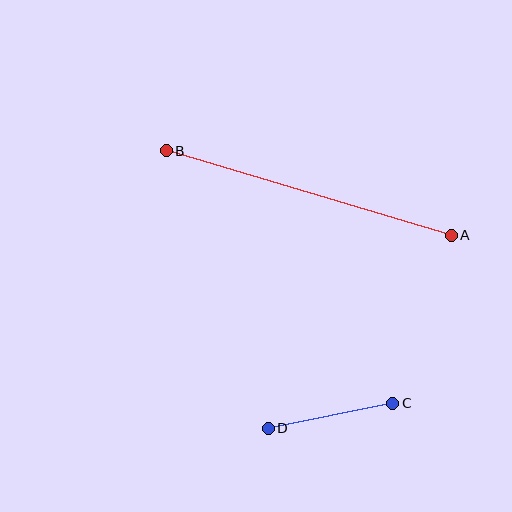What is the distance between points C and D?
The distance is approximately 127 pixels.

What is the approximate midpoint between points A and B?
The midpoint is at approximately (309, 193) pixels.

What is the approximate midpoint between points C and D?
The midpoint is at approximately (331, 416) pixels.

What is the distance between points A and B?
The distance is approximately 297 pixels.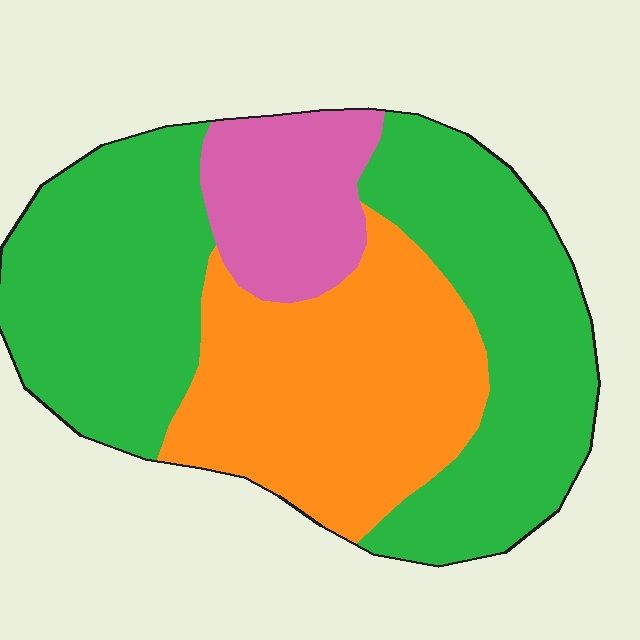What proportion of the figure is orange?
Orange takes up about one third (1/3) of the figure.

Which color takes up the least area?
Pink, at roughly 15%.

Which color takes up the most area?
Green, at roughly 55%.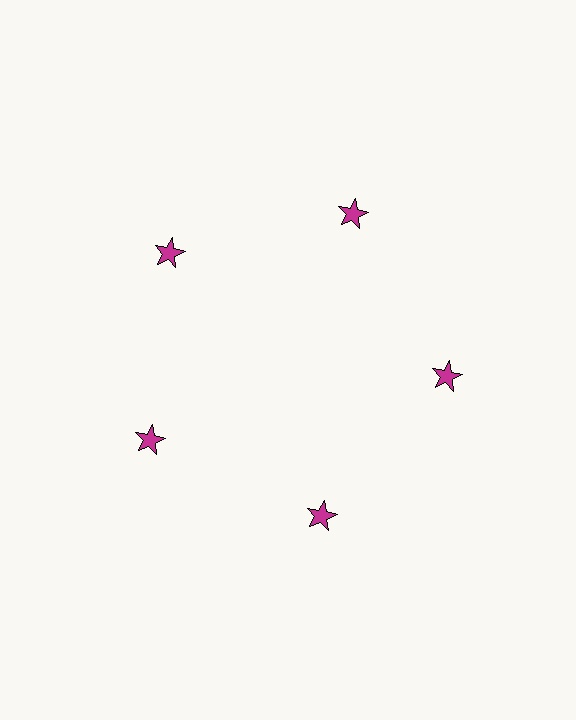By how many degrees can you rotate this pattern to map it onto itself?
The pattern maps onto itself every 72 degrees of rotation.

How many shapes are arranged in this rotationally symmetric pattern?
There are 5 shapes, arranged in 5 groups of 1.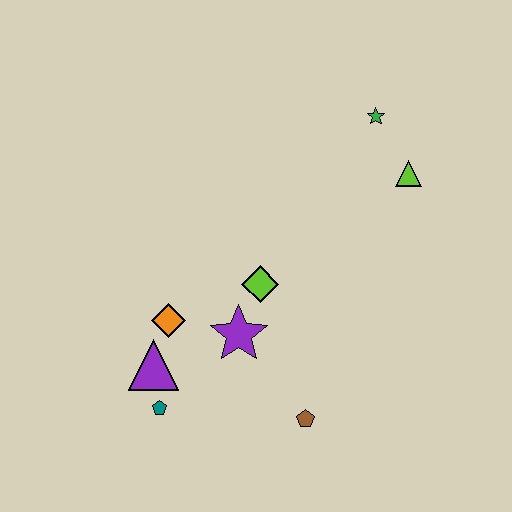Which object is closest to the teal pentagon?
The purple triangle is closest to the teal pentagon.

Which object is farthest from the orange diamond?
The green star is farthest from the orange diamond.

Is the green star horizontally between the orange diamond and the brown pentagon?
No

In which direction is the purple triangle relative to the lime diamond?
The purple triangle is to the left of the lime diamond.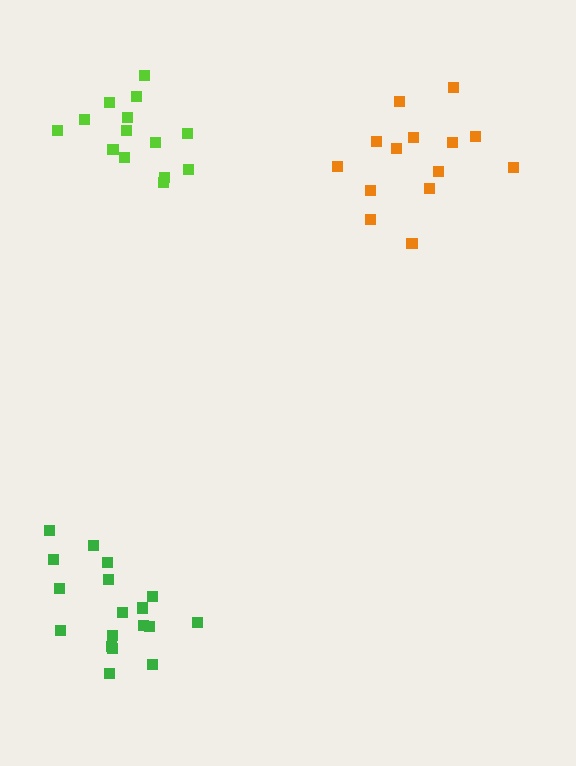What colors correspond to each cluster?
The clusters are colored: lime, green, orange.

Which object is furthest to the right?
The orange cluster is rightmost.